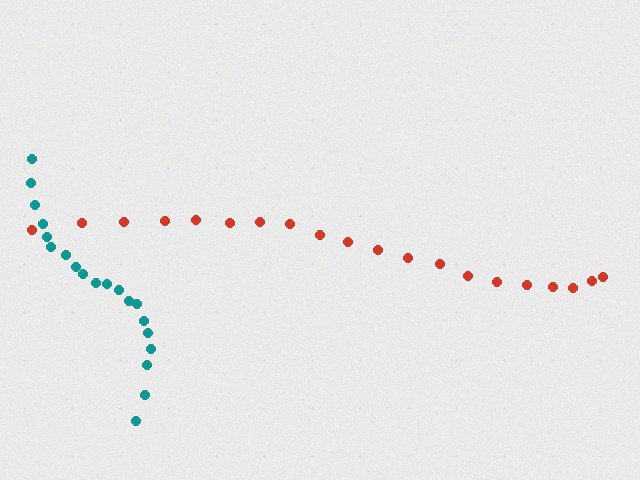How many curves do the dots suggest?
There are 2 distinct paths.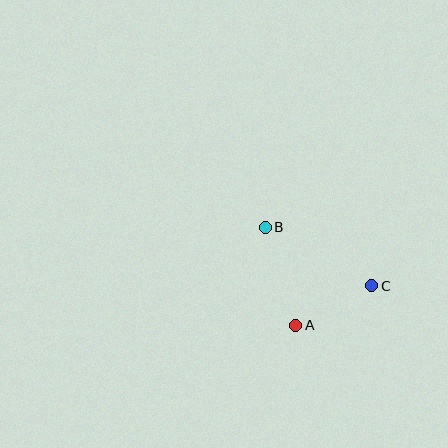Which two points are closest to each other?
Points A and C are closest to each other.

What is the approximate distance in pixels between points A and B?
The distance between A and B is approximately 103 pixels.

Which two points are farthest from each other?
Points B and C are farthest from each other.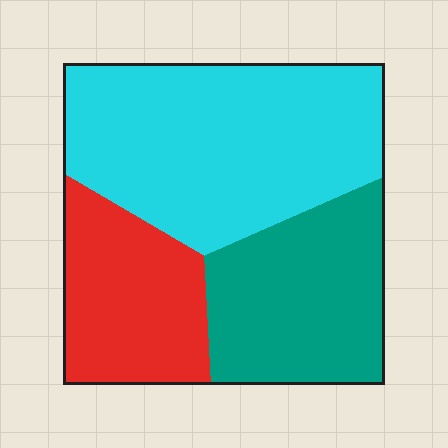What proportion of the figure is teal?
Teal covers 29% of the figure.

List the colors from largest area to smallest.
From largest to smallest: cyan, teal, red.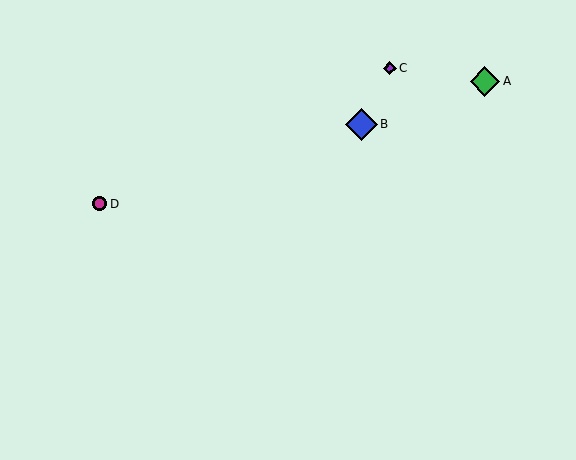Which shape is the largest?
The blue diamond (labeled B) is the largest.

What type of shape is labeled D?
Shape D is a magenta circle.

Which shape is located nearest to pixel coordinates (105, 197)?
The magenta circle (labeled D) at (100, 204) is nearest to that location.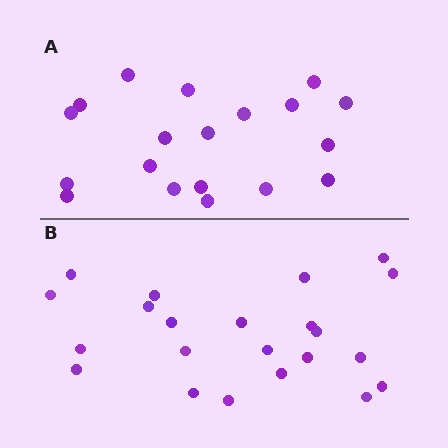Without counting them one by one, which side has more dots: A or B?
Region B (the bottom region) has more dots.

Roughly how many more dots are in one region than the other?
Region B has just a few more — roughly 2 or 3 more dots than region A.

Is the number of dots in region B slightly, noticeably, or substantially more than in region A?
Region B has only slightly more — the two regions are fairly close. The ratio is roughly 1.2 to 1.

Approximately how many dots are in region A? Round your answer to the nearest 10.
About 20 dots. (The exact count is 19, which rounds to 20.)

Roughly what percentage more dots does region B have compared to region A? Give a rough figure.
About 15% more.